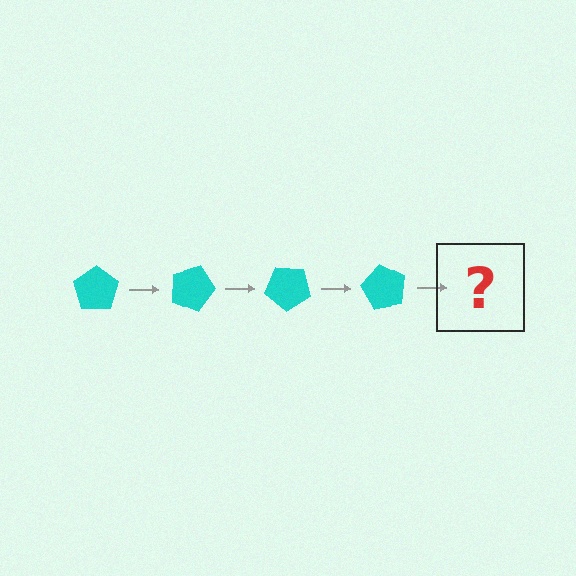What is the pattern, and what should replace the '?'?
The pattern is that the pentagon rotates 20 degrees each step. The '?' should be a cyan pentagon rotated 80 degrees.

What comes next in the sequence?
The next element should be a cyan pentagon rotated 80 degrees.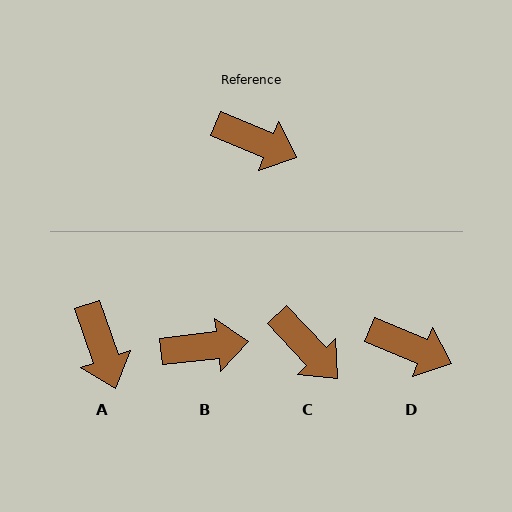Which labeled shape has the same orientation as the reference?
D.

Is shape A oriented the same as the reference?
No, it is off by about 49 degrees.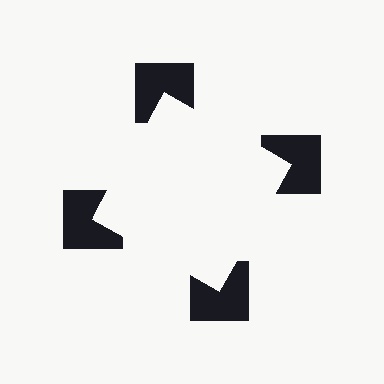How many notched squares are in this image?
There are 4 — one at each vertex of the illusory square.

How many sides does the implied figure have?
4 sides.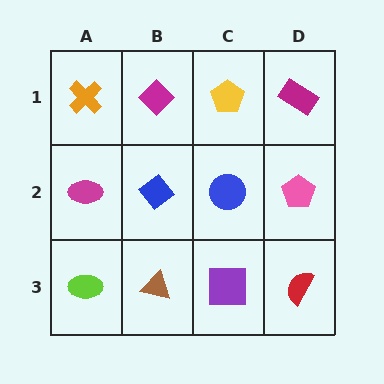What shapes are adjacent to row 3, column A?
A magenta ellipse (row 2, column A), a brown triangle (row 3, column B).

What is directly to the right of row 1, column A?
A magenta diamond.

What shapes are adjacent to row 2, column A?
An orange cross (row 1, column A), a lime ellipse (row 3, column A), a blue diamond (row 2, column B).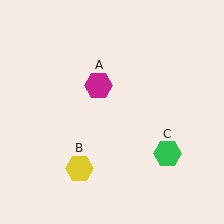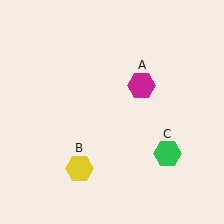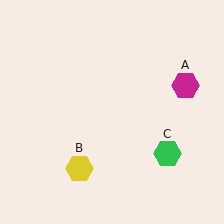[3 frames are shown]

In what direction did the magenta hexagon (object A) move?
The magenta hexagon (object A) moved right.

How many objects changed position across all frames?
1 object changed position: magenta hexagon (object A).